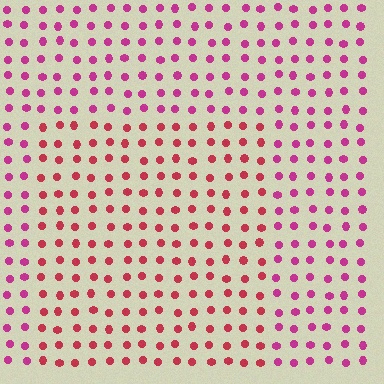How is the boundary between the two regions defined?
The boundary is defined purely by a slight shift in hue (about 29 degrees). Spacing, size, and orientation are identical on both sides.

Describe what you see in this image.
The image is filled with small magenta elements in a uniform arrangement. A rectangle-shaped region is visible where the elements are tinted to a slightly different hue, forming a subtle color boundary.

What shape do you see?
I see a rectangle.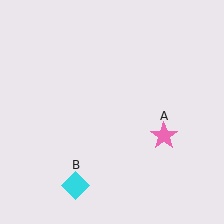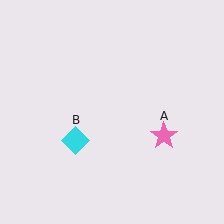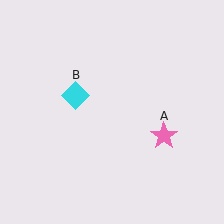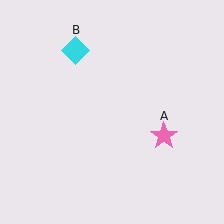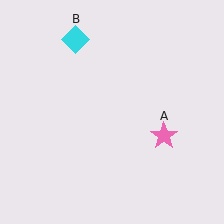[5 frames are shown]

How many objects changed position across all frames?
1 object changed position: cyan diamond (object B).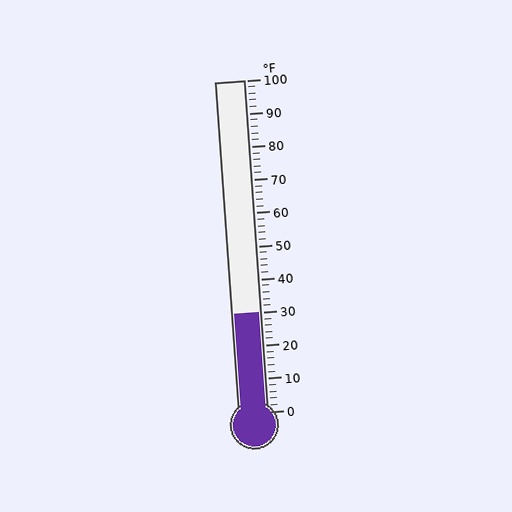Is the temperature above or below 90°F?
The temperature is below 90°F.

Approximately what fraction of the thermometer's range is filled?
The thermometer is filled to approximately 30% of its range.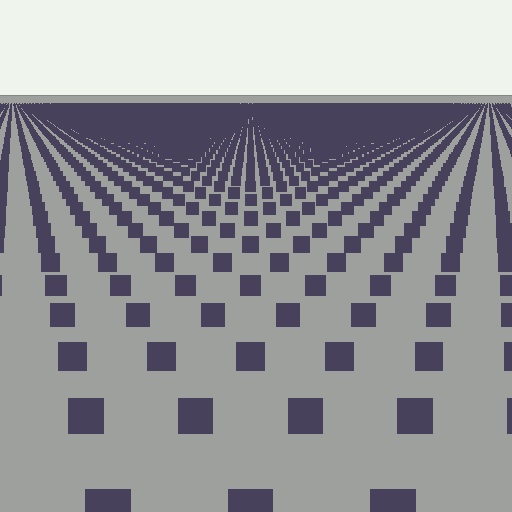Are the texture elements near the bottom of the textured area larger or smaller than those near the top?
Larger. Near the bottom, elements are closer to the viewer and appear at a bigger on-screen size.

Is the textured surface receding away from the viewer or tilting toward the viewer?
The surface is receding away from the viewer. Texture elements get smaller and denser toward the top.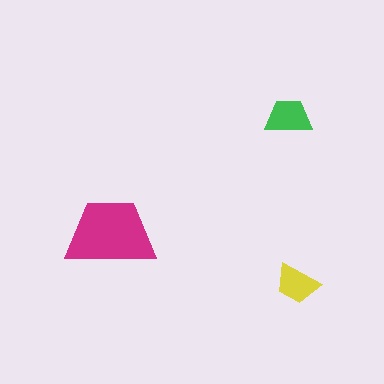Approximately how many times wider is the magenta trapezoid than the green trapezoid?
About 2 times wider.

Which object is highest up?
The green trapezoid is topmost.